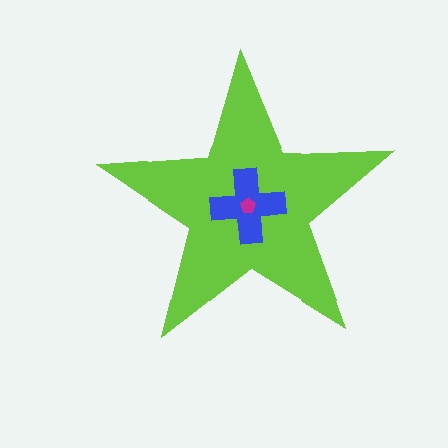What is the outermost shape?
The lime star.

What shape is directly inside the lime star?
The blue cross.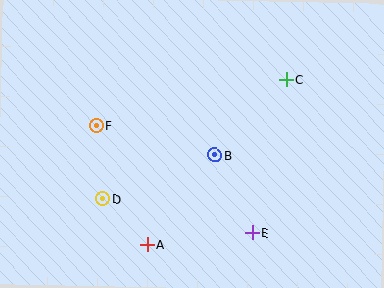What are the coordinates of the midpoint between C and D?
The midpoint between C and D is at (195, 139).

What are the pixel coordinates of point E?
Point E is at (253, 233).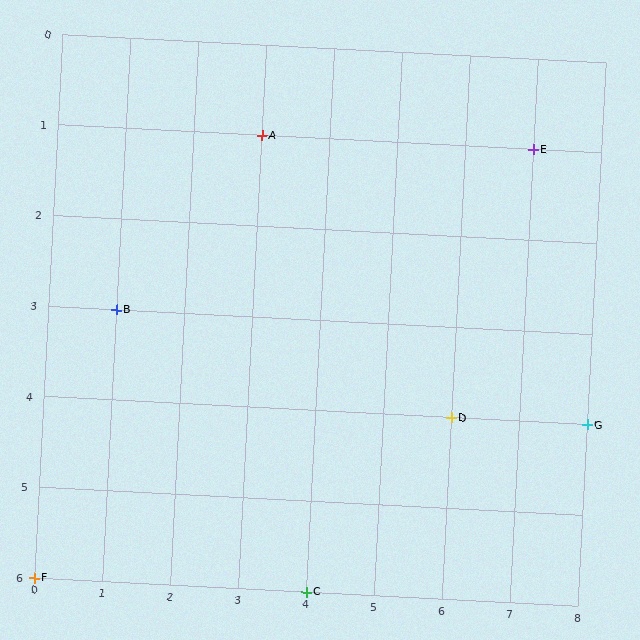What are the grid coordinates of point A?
Point A is at grid coordinates (3, 1).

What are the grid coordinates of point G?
Point G is at grid coordinates (8, 4).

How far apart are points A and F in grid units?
Points A and F are 3 columns and 5 rows apart (about 5.8 grid units diagonally).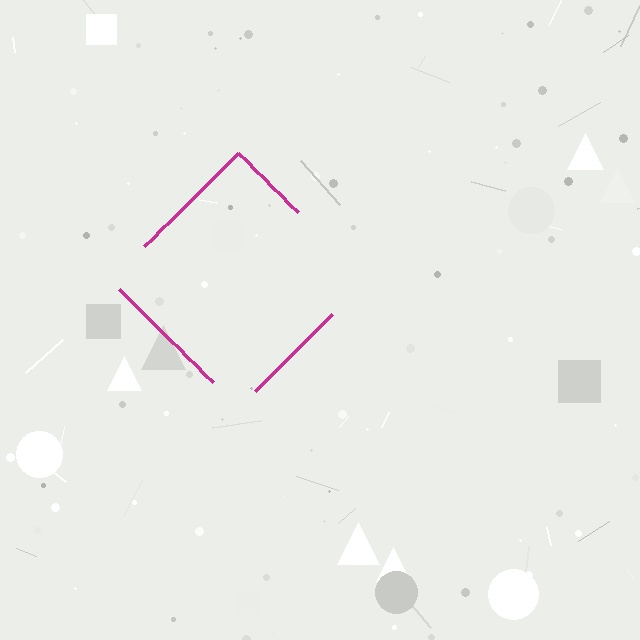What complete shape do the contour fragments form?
The contour fragments form a diamond.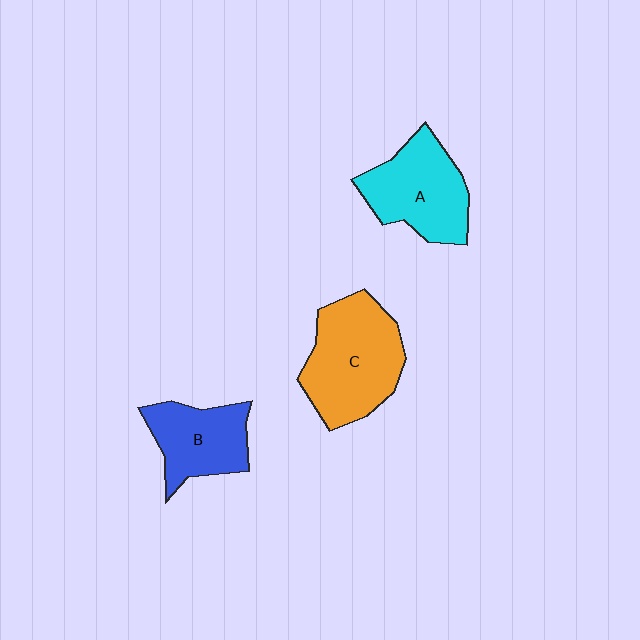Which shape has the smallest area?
Shape B (blue).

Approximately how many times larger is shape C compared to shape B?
Approximately 1.5 times.